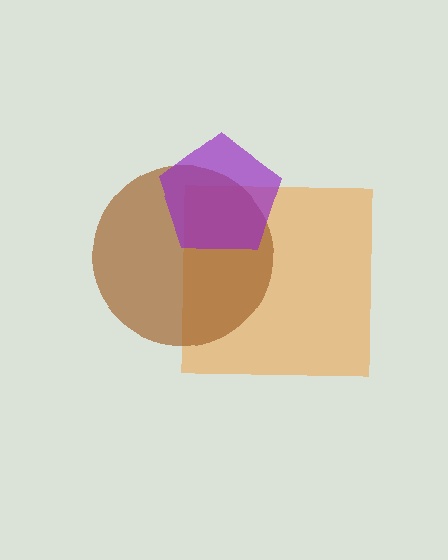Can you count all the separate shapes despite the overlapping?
Yes, there are 3 separate shapes.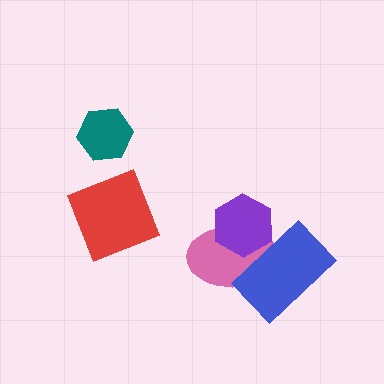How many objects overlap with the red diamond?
0 objects overlap with the red diamond.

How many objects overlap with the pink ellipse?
2 objects overlap with the pink ellipse.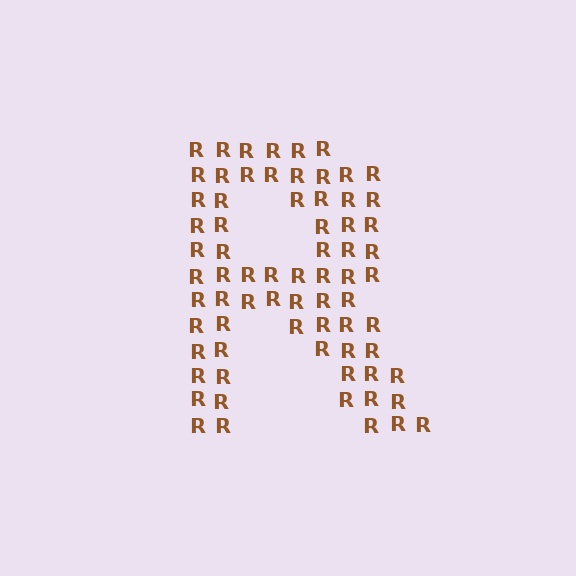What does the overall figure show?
The overall figure shows the letter R.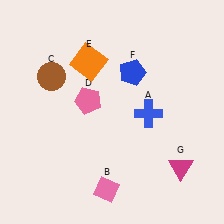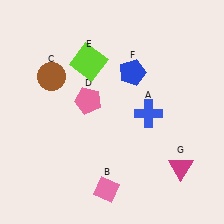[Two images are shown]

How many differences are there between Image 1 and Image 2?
There is 1 difference between the two images.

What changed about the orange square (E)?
In Image 1, E is orange. In Image 2, it changed to lime.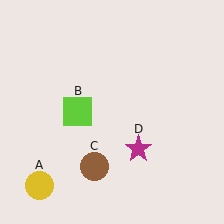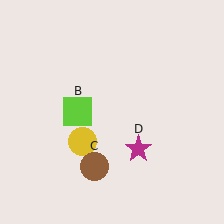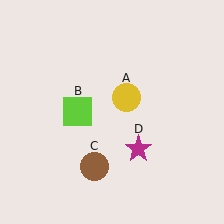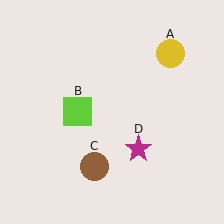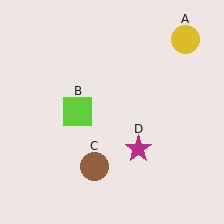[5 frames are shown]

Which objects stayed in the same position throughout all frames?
Lime square (object B) and brown circle (object C) and magenta star (object D) remained stationary.